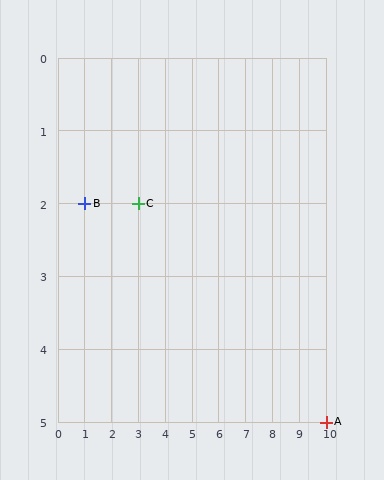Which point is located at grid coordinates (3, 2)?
Point C is at (3, 2).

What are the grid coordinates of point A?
Point A is at grid coordinates (10, 5).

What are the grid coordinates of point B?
Point B is at grid coordinates (1, 2).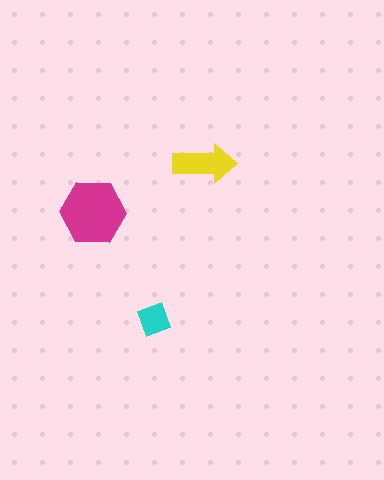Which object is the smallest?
The cyan diamond.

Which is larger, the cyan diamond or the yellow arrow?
The yellow arrow.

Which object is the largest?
The magenta hexagon.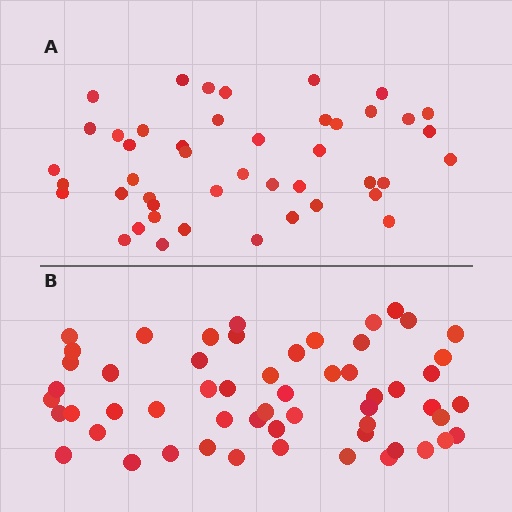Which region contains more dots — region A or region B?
Region B (the bottom region) has more dots.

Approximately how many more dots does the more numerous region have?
Region B has roughly 12 or so more dots than region A.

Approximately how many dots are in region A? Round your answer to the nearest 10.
About 40 dots. (The exact count is 45, which rounds to 40.)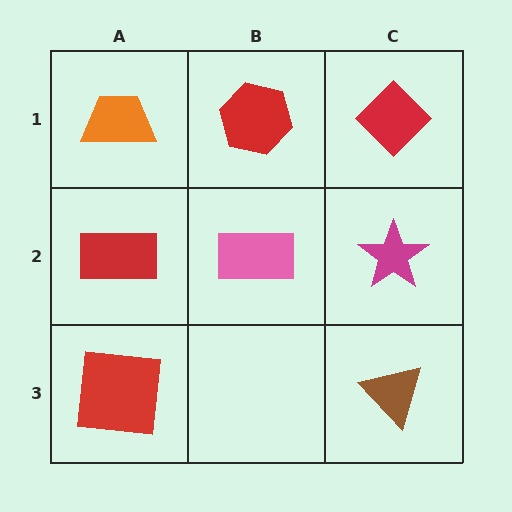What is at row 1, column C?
A red diamond.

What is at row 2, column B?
A pink rectangle.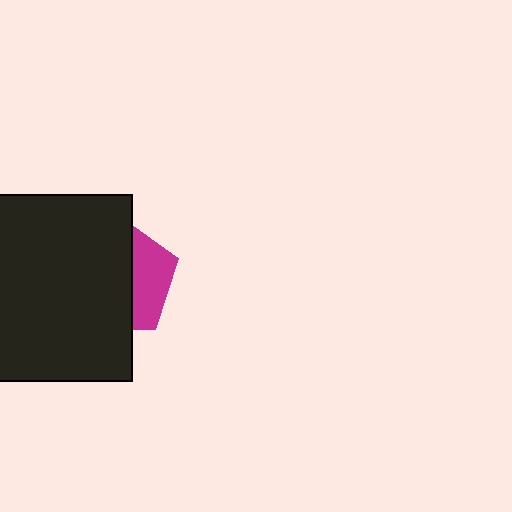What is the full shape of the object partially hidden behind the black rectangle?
The partially hidden object is a magenta pentagon.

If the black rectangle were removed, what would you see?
You would see the complete magenta pentagon.